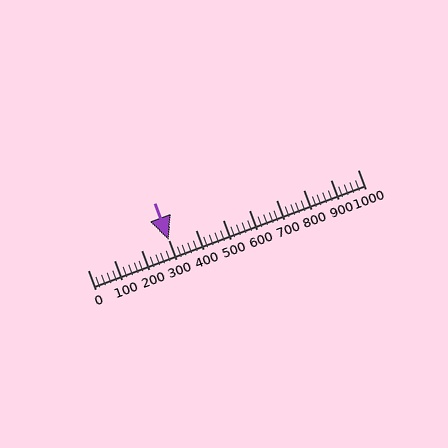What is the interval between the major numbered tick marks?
The major tick marks are spaced 100 units apart.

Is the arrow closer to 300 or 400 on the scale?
The arrow is closer to 300.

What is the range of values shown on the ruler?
The ruler shows values from 0 to 1000.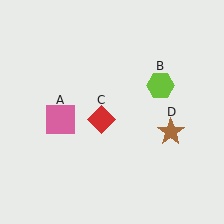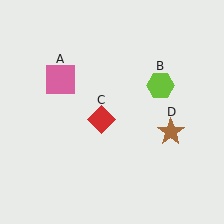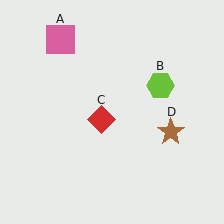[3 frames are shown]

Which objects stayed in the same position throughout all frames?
Lime hexagon (object B) and red diamond (object C) and brown star (object D) remained stationary.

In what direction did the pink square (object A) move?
The pink square (object A) moved up.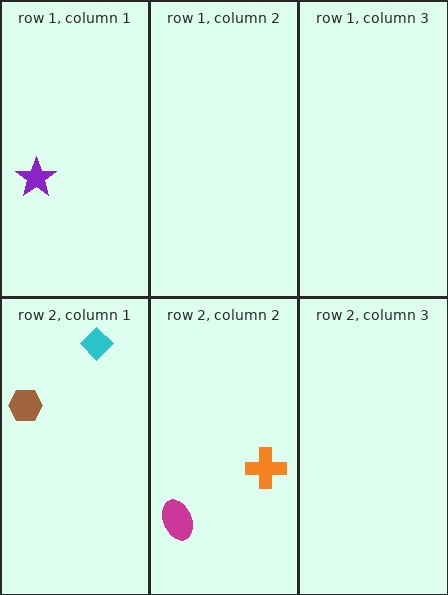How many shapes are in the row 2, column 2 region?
2.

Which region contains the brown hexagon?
The row 2, column 1 region.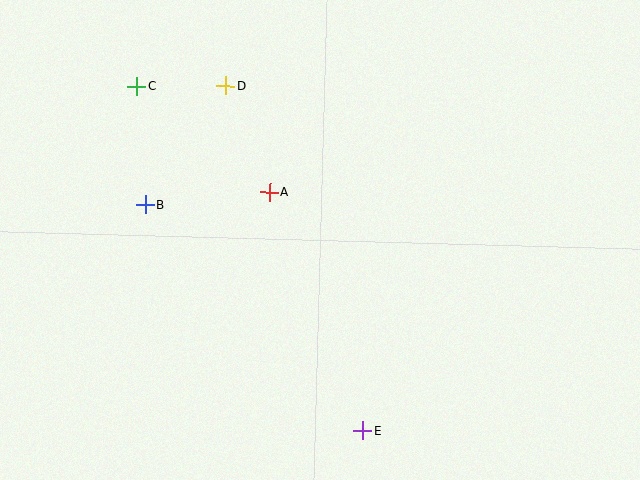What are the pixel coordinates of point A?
Point A is at (269, 192).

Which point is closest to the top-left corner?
Point C is closest to the top-left corner.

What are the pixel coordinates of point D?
Point D is at (226, 86).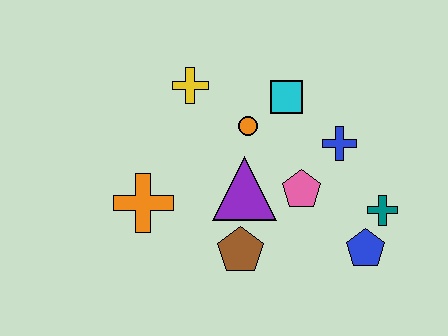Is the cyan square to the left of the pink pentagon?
Yes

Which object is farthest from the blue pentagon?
The yellow cross is farthest from the blue pentagon.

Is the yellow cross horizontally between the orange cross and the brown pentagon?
Yes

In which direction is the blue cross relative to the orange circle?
The blue cross is to the right of the orange circle.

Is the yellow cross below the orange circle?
No